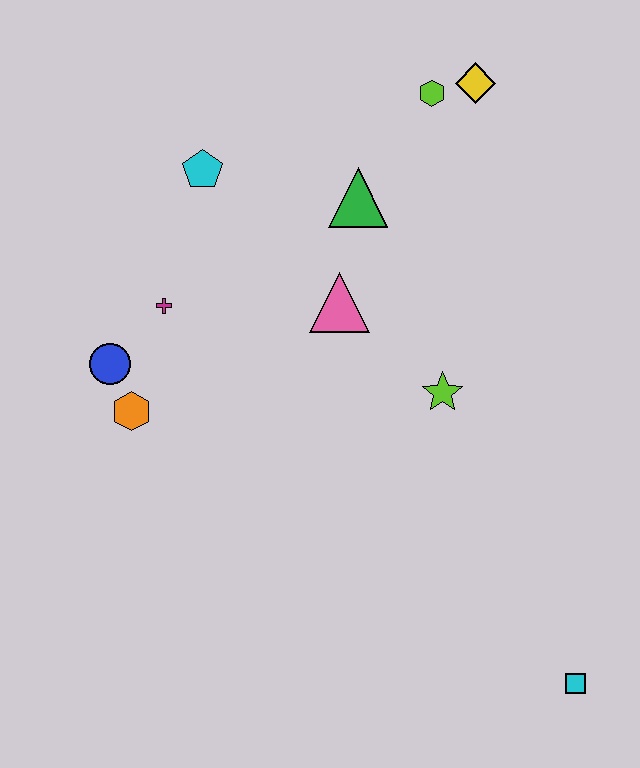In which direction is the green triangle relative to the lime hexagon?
The green triangle is below the lime hexagon.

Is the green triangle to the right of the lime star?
No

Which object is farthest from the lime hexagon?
The cyan square is farthest from the lime hexagon.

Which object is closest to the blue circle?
The orange hexagon is closest to the blue circle.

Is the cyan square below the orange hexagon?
Yes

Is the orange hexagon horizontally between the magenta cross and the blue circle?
Yes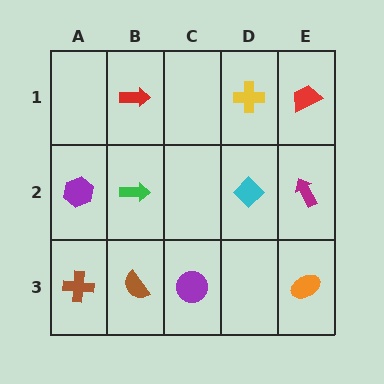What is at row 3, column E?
An orange ellipse.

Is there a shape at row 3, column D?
No, that cell is empty.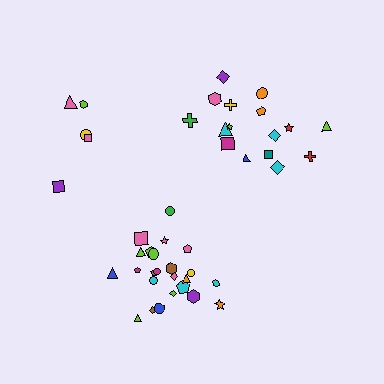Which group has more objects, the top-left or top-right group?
The top-right group.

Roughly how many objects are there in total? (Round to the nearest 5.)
Roughly 45 objects in total.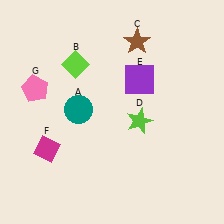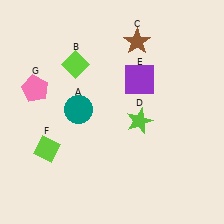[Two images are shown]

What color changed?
The diamond (F) changed from magenta in Image 1 to lime in Image 2.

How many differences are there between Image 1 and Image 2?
There is 1 difference between the two images.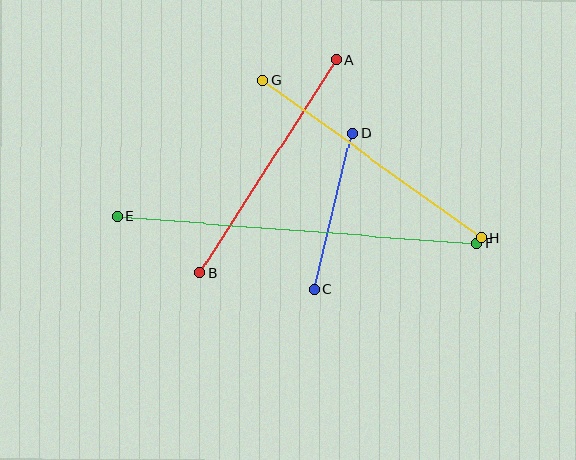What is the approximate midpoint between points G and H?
The midpoint is at approximately (372, 159) pixels.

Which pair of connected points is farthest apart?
Points E and F are farthest apart.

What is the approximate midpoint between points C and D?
The midpoint is at approximately (333, 211) pixels.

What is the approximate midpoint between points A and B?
The midpoint is at approximately (268, 166) pixels.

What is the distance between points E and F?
The distance is approximately 360 pixels.